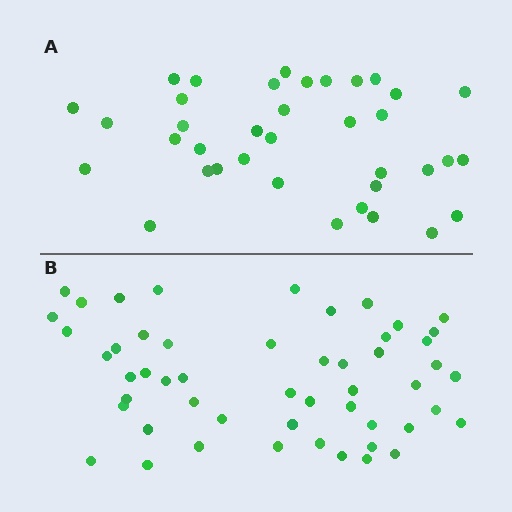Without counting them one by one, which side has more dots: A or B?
Region B (the bottom region) has more dots.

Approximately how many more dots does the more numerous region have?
Region B has approximately 15 more dots than region A.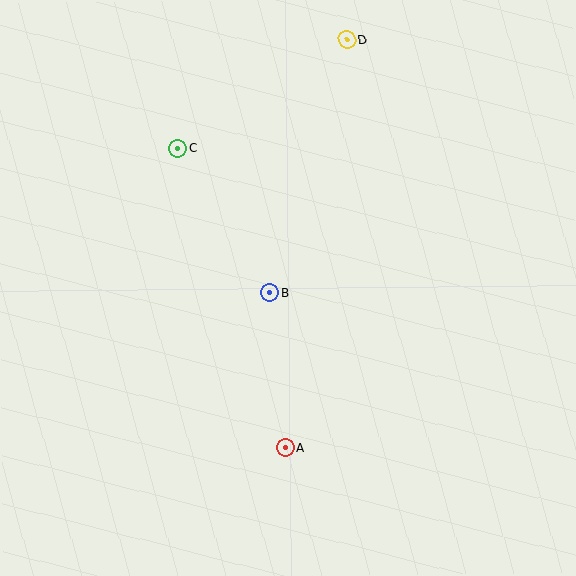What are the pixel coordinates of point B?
Point B is at (270, 293).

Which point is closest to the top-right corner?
Point D is closest to the top-right corner.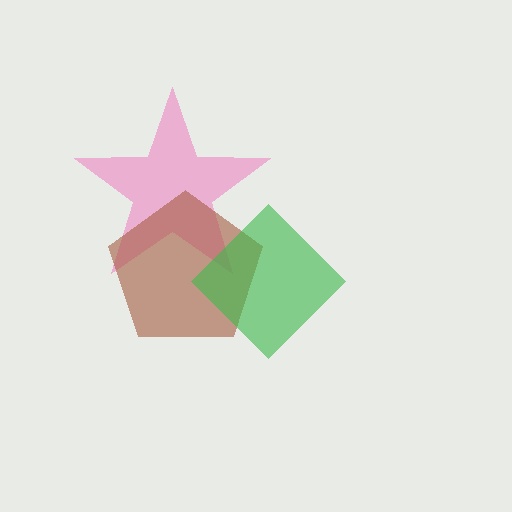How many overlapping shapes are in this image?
There are 3 overlapping shapes in the image.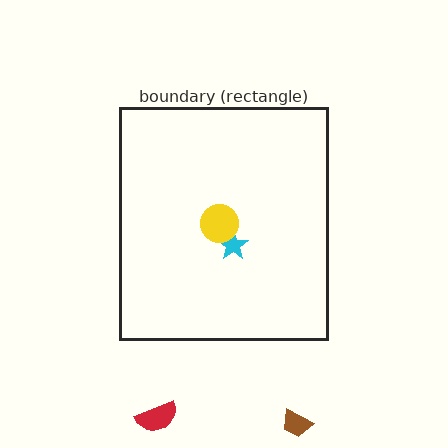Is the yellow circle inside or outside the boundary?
Inside.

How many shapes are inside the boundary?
2 inside, 2 outside.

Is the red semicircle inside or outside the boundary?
Outside.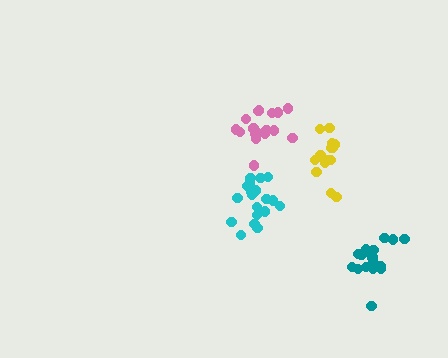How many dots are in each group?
Group 1: 16 dots, Group 2: 19 dots, Group 3: 18 dots, Group 4: 15 dots (68 total).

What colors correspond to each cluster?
The clusters are colored: teal, cyan, pink, yellow.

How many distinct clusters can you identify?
There are 4 distinct clusters.